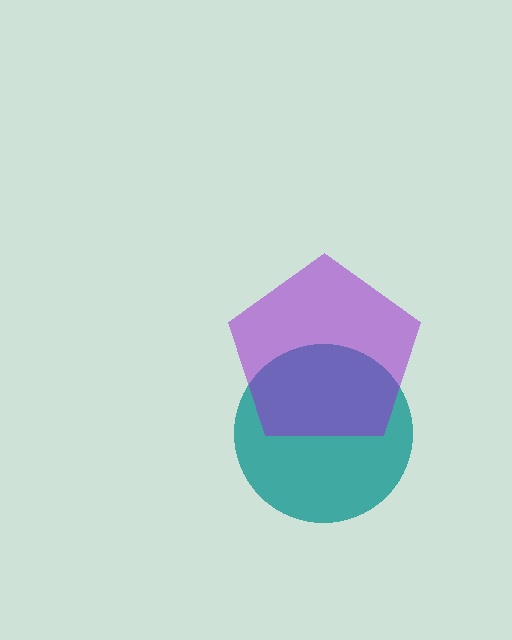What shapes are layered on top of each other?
The layered shapes are: a teal circle, a purple pentagon.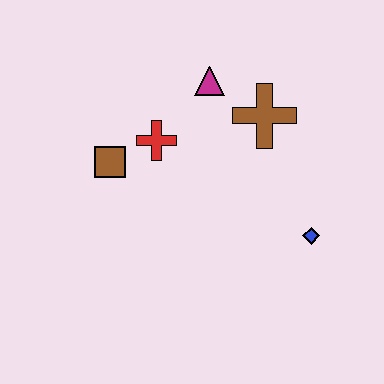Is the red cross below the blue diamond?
No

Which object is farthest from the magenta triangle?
The blue diamond is farthest from the magenta triangle.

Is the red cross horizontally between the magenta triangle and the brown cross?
No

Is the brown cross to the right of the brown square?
Yes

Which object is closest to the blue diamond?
The brown cross is closest to the blue diamond.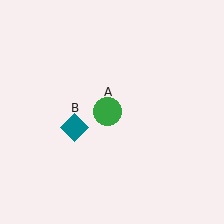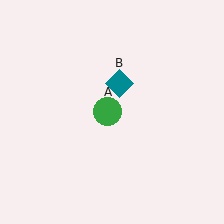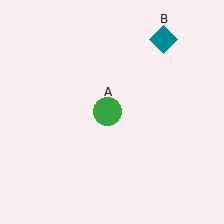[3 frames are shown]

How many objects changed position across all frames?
1 object changed position: teal diamond (object B).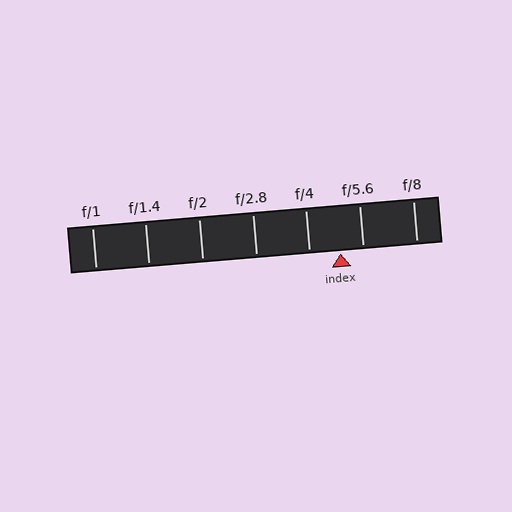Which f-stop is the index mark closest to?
The index mark is closest to f/5.6.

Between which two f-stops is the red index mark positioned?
The index mark is between f/4 and f/5.6.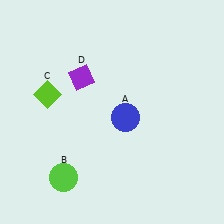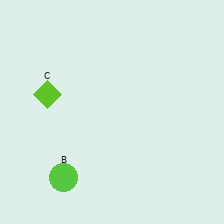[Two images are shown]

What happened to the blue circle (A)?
The blue circle (A) was removed in Image 2. It was in the bottom-right area of Image 1.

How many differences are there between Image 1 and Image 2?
There are 2 differences between the two images.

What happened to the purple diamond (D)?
The purple diamond (D) was removed in Image 2. It was in the top-left area of Image 1.